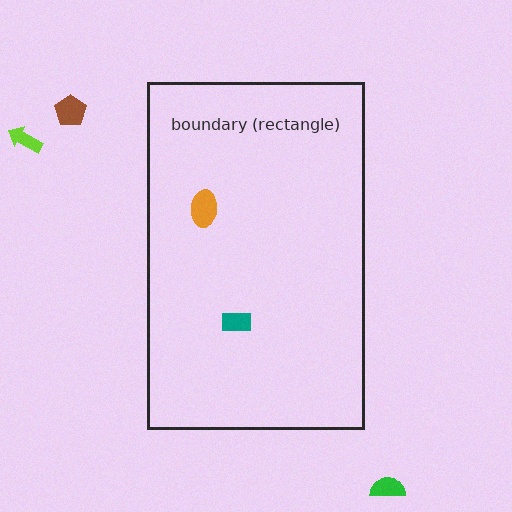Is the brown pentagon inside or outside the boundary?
Outside.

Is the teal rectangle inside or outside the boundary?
Inside.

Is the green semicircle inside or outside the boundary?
Outside.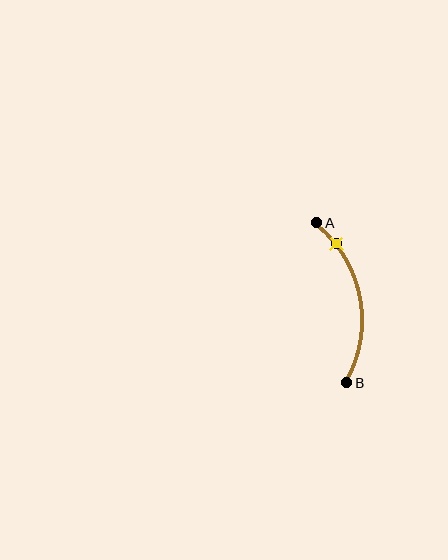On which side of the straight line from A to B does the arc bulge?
The arc bulges to the right of the straight line connecting A and B.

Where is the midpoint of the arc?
The arc midpoint is the point on the curve farthest from the straight line joining A and B. It sits to the right of that line.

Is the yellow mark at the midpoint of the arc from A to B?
No. The yellow mark lies on the arc but is closer to endpoint A. The arc midpoint would be at the point on the curve equidistant along the arc from both A and B.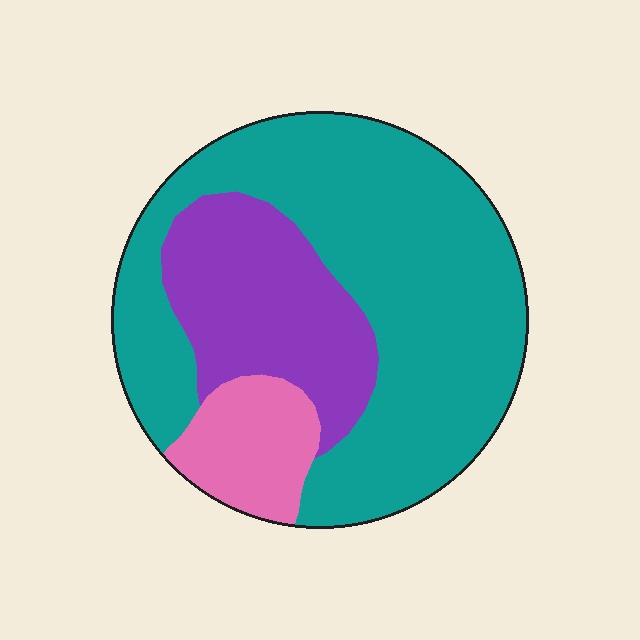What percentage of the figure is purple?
Purple takes up about one quarter (1/4) of the figure.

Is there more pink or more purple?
Purple.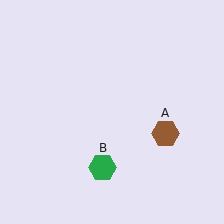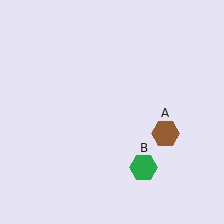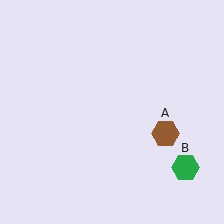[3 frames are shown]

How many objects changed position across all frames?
1 object changed position: green hexagon (object B).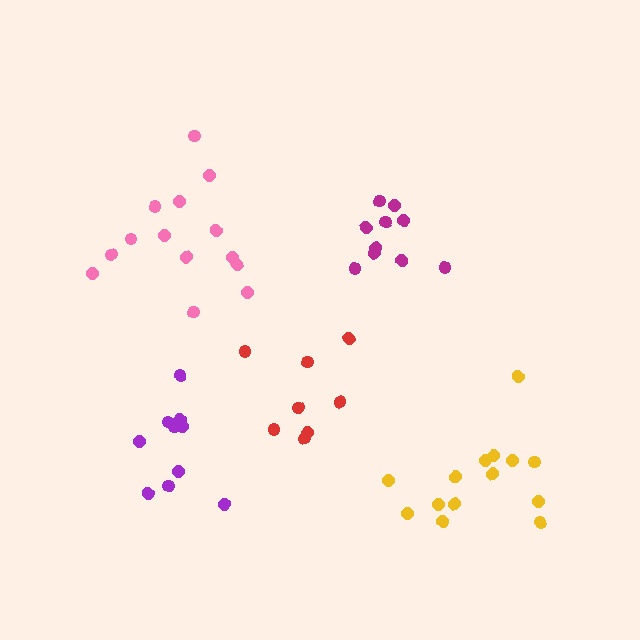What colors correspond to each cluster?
The clusters are colored: red, pink, yellow, magenta, purple.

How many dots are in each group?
Group 1: 8 dots, Group 2: 14 dots, Group 3: 14 dots, Group 4: 10 dots, Group 5: 11 dots (57 total).